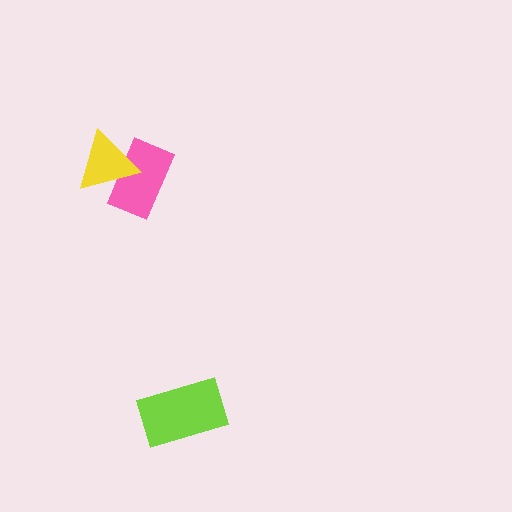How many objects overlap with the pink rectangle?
1 object overlaps with the pink rectangle.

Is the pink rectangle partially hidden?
Yes, it is partially covered by another shape.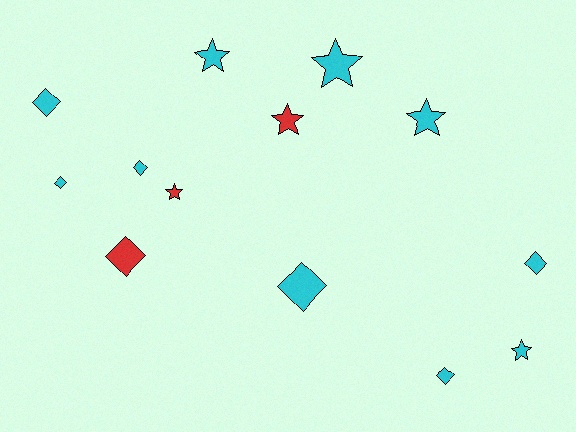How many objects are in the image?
There are 13 objects.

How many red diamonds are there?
There is 1 red diamond.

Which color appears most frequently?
Cyan, with 10 objects.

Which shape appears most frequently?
Diamond, with 7 objects.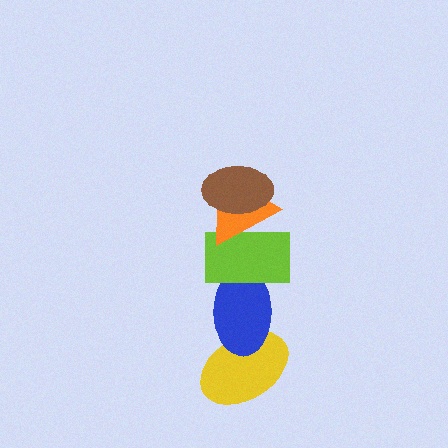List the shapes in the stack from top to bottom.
From top to bottom: the brown ellipse, the orange triangle, the lime rectangle, the blue ellipse, the yellow ellipse.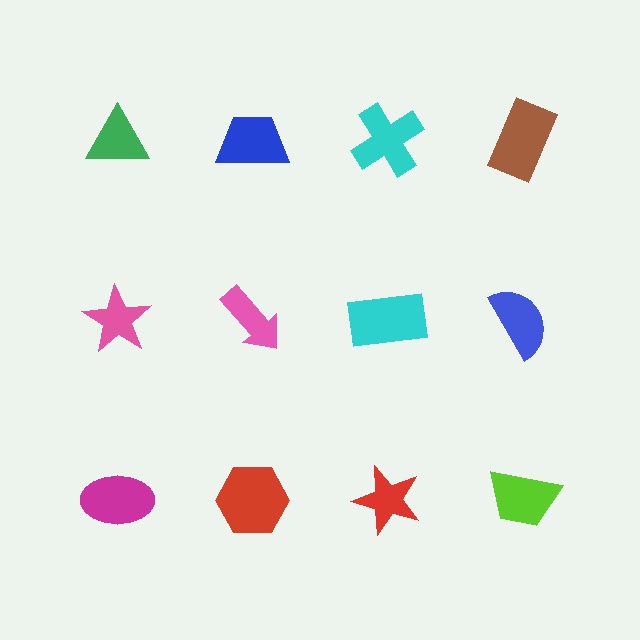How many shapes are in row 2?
4 shapes.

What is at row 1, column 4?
A brown rectangle.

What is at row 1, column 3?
A cyan cross.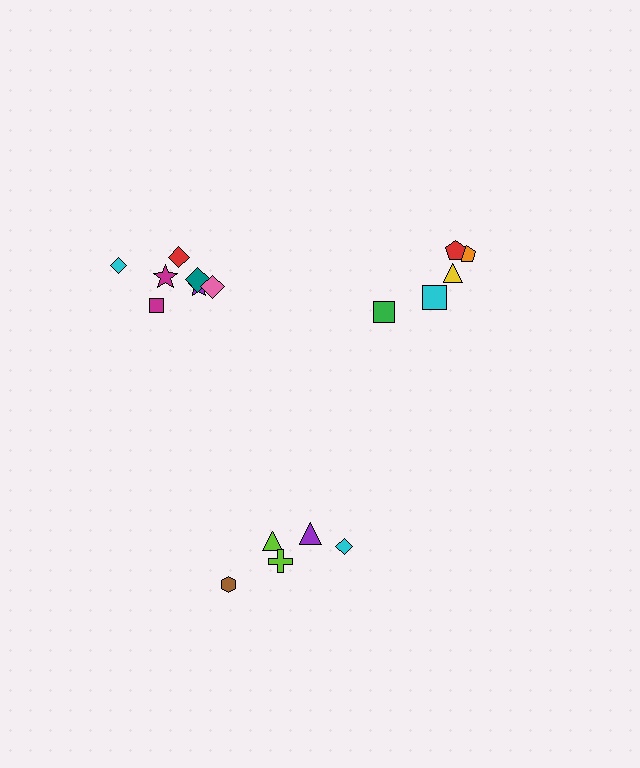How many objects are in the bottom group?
There are 5 objects.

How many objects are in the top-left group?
There are 7 objects.